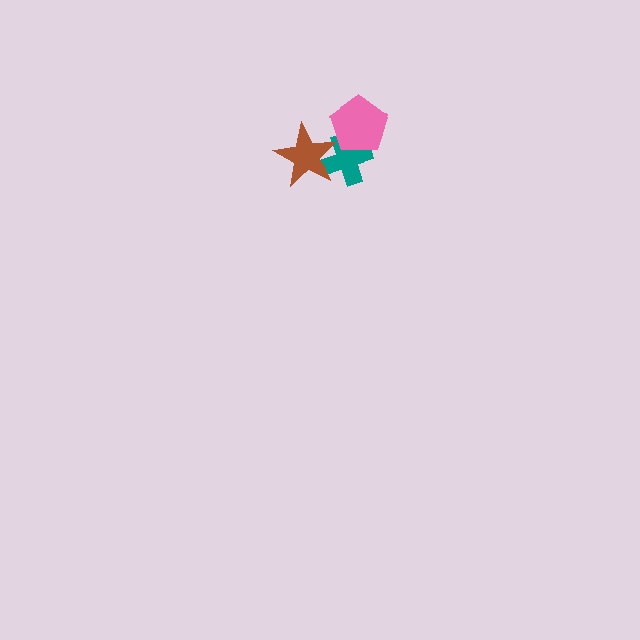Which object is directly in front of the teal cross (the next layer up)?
The pink pentagon is directly in front of the teal cross.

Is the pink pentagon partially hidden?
No, no other shape covers it.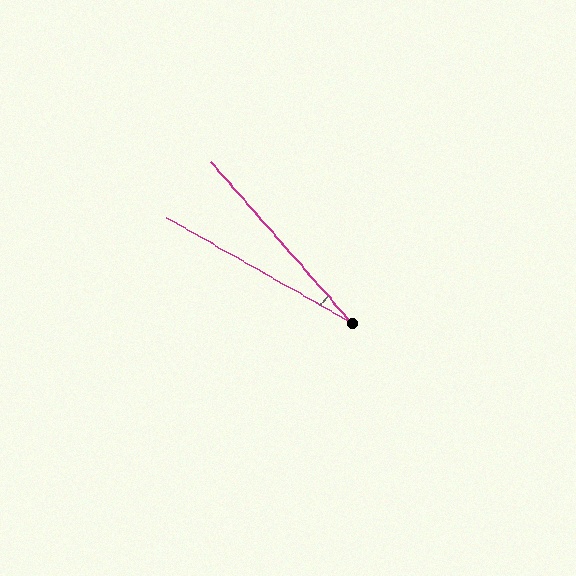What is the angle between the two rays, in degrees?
Approximately 19 degrees.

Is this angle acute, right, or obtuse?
It is acute.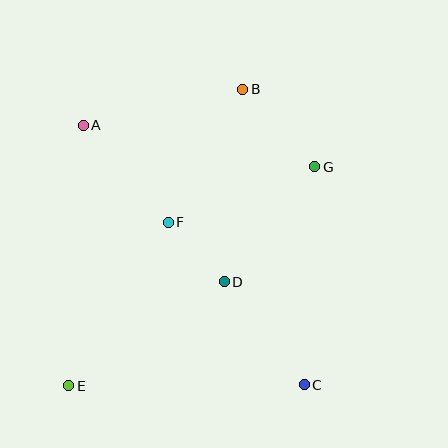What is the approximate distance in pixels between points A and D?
The distance between A and D is approximately 211 pixels.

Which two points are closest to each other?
Points D and F are closest to each other.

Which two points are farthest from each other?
Points B and E are farthest from each other.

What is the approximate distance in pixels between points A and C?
The distance between A and C is approximately 341 pixels.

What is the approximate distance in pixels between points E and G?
The distance between E and G is approximately 329 pixels.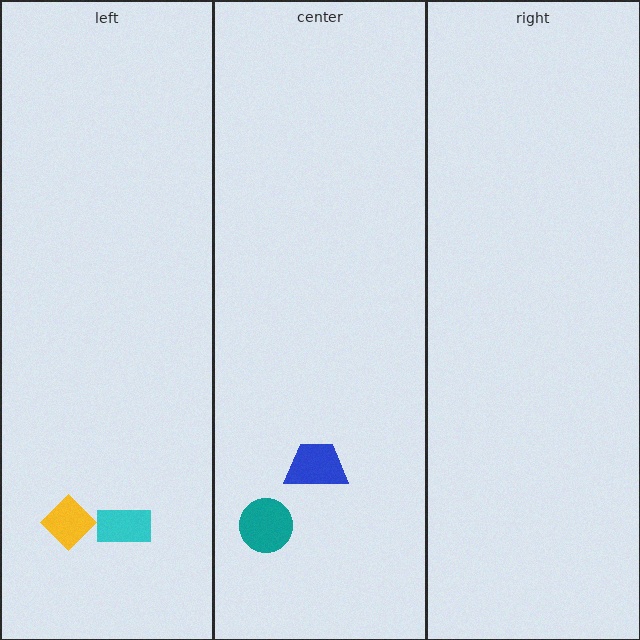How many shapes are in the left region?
2.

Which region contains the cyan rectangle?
The left region.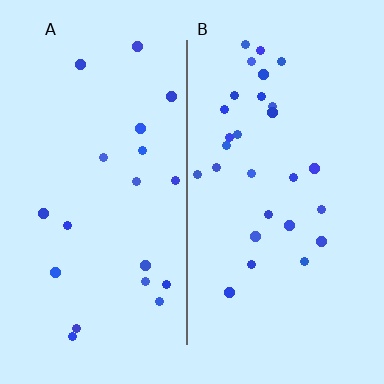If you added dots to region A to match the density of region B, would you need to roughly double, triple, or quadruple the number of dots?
Approximately double.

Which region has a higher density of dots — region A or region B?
B (the right).